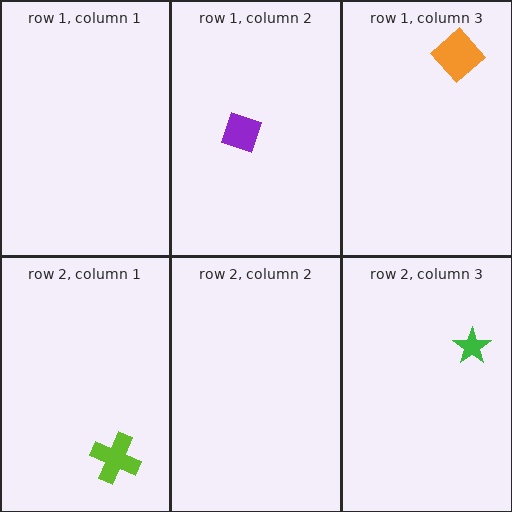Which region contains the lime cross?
The row 2, column 1 region.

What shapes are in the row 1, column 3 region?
The orange diamond.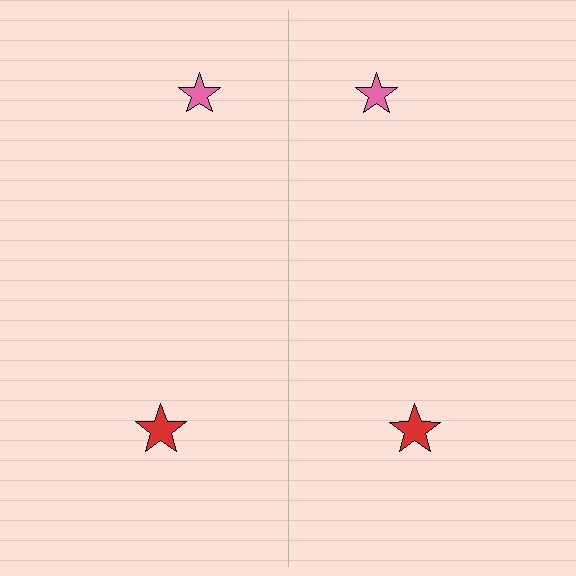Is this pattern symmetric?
Yes, this pattern has bilateral (reflection) symmetry.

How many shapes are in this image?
There are 4 shapes in this image.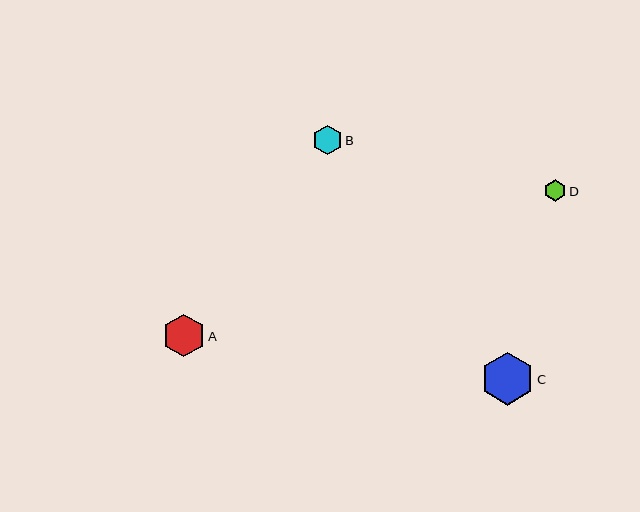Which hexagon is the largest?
Hexagon C is the largest with a size of approximately 53 pixels.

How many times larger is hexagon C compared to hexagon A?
Hexagon C is approximately 1.2 times the size of hexagon A.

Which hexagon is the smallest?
Hexagon D is the smallest with a size of approximately 21 pixels.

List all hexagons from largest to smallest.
From largest to smallest: C, A, B, D.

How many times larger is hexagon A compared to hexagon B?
Hexagon A is approximately 1.5 times the size of hexagon B.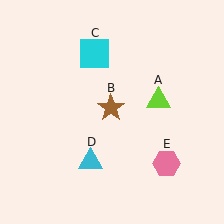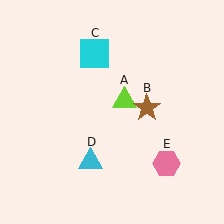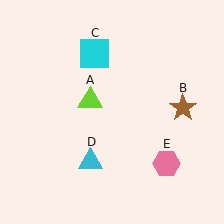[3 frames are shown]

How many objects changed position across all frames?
2 objects changed position: lime triangle (object A), brown star (object B).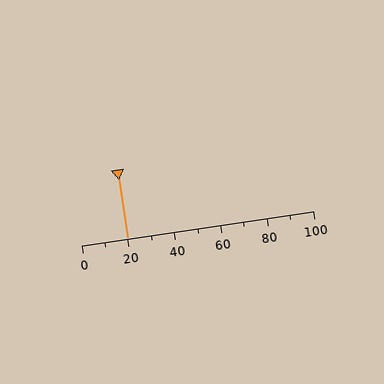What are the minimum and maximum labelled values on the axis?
The axis runs from 0 to 100.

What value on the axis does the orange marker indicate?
The marker indicates approximately 20.